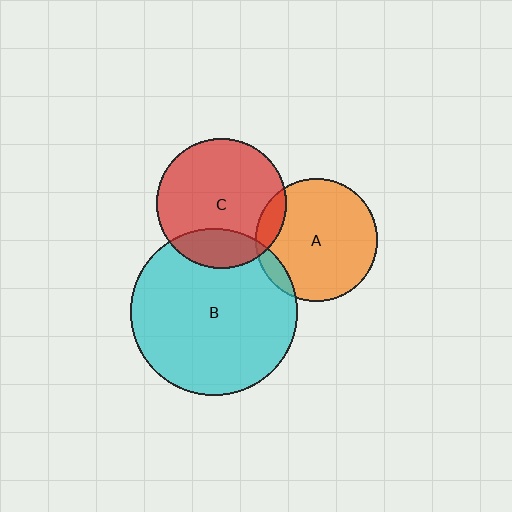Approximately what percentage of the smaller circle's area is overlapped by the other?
Approximately 10%.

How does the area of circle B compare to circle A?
Approximately 1.8 times.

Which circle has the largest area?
Circle B (cyan).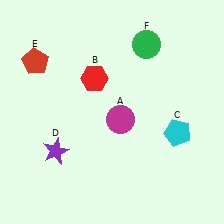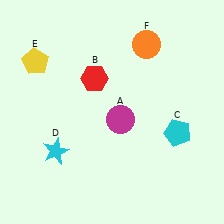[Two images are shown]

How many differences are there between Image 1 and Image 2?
There are 3 differences between the two images.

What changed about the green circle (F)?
In Image 1, F is green. In Image 2, it changed to orange.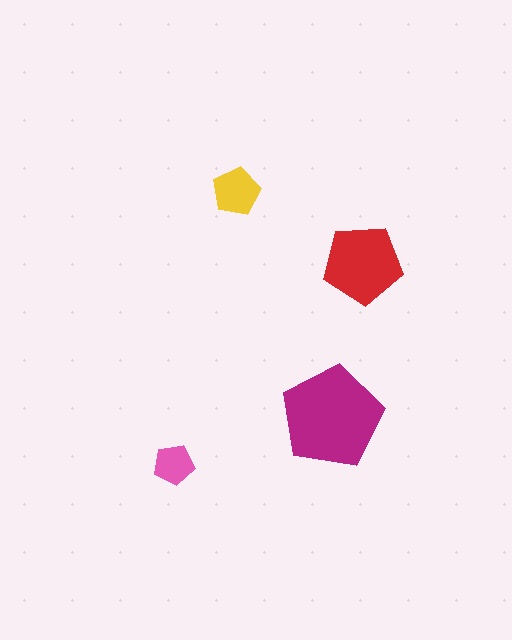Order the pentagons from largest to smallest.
the magenta one, the red one, the yellow one, the pink one.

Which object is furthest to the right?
The red pentagon is rightmost.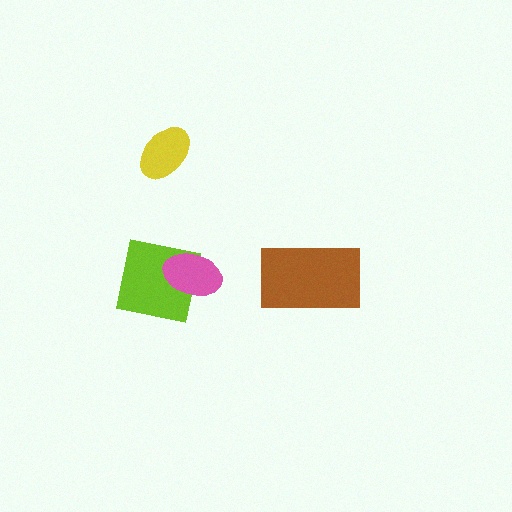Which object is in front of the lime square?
The pink ellipse is in front of the lime square.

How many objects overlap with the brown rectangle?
0 objects overlap with the brown rectangle.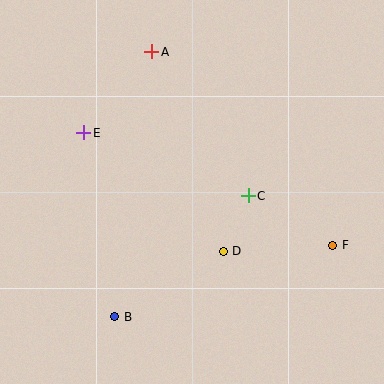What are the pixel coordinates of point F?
Point F is at (333, 245).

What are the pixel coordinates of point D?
Point D is at (223, 251).